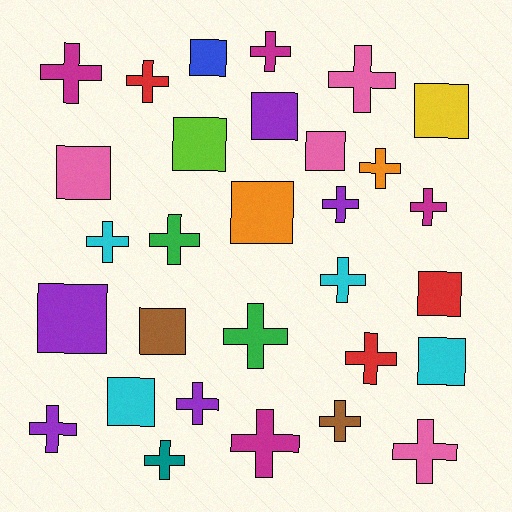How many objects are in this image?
There are 30 objects.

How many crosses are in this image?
There are 18 crosses.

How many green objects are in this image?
There are 2 green objects.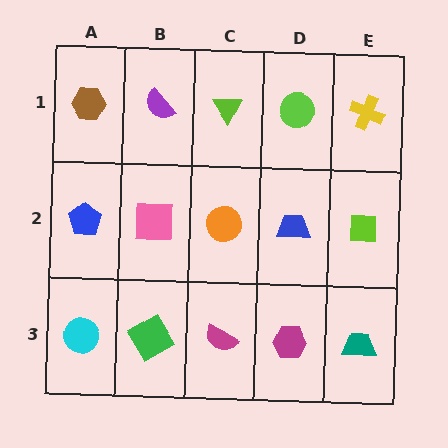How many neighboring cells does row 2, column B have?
4.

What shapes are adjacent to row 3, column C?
An orange circle (row 2, column C), a green diamond (row 3, column B), a magenta hexagon (row 3, column D).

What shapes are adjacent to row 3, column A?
A blue pentagon (row 2, column A), a green diamond (row 3, column B).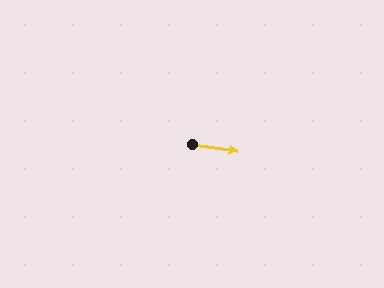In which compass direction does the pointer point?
East.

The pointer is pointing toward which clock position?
Roughly 3 o'clock.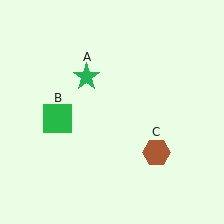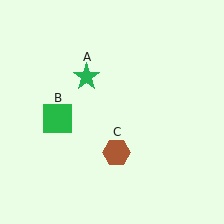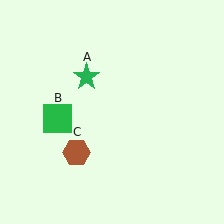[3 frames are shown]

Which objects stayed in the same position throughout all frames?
Green star (object A) and green square (object B) remained stationary.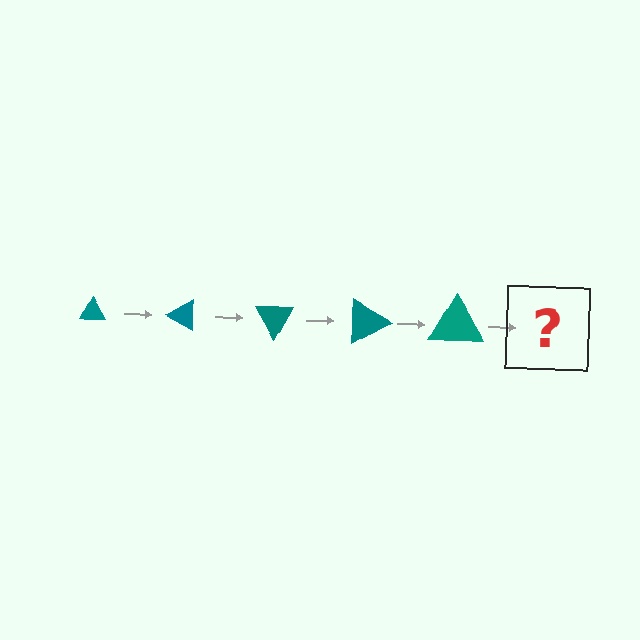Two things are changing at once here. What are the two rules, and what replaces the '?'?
The two rules are that the triangle grows larger each step and it rotates 30 degrees each step. The '?' should be a triangle, larger than the previous one and rotated 150 degrees from the start.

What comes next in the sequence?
The next element should be a triangle, larger than the previous one and rotated 150 degrees from the start.